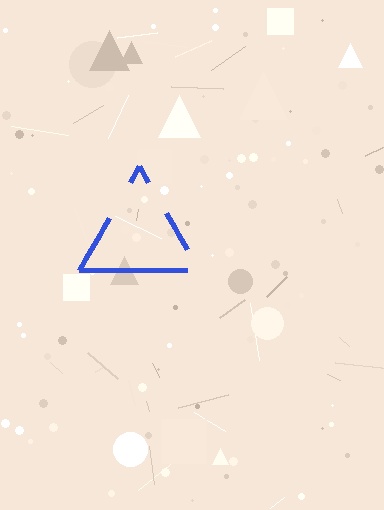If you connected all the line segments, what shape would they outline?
They would outline a triangle.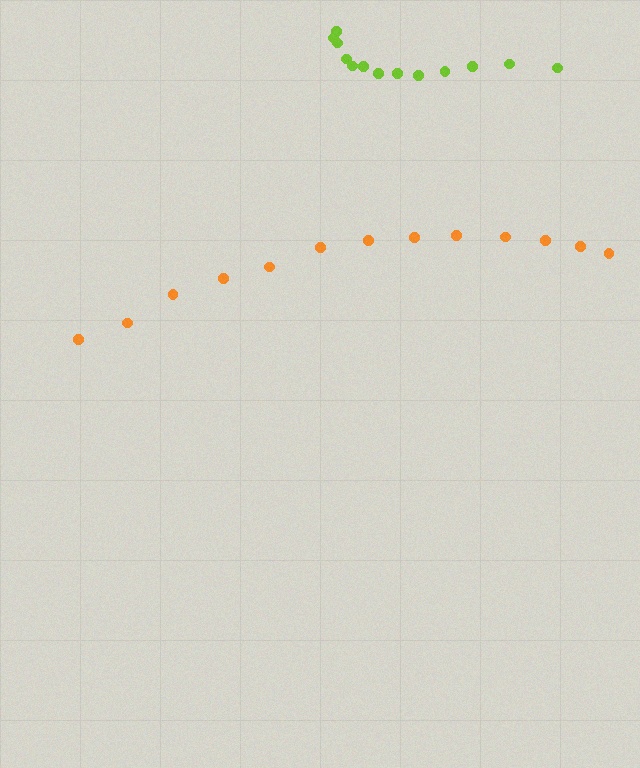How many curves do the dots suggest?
There are 2 distinct paths.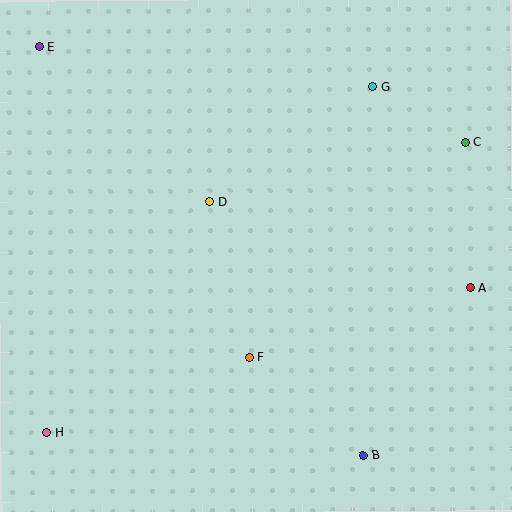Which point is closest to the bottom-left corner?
Point H is closest to the bottom-left corner.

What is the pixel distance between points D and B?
The distance between D and B is 296 pixels.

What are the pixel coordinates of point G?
Point G is at (372, 87).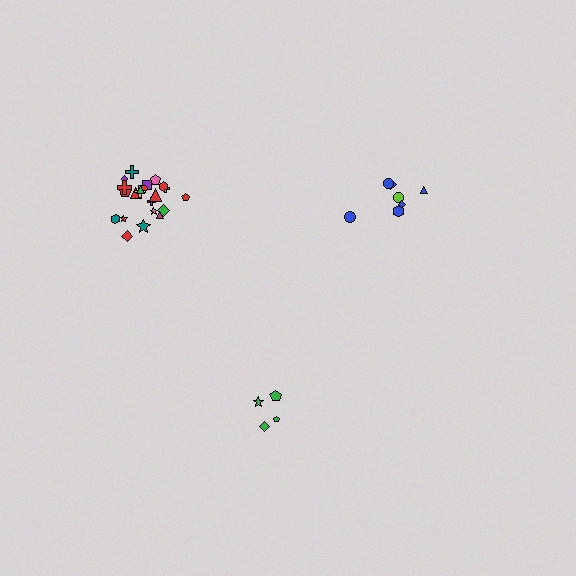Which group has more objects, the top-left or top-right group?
The top-left group.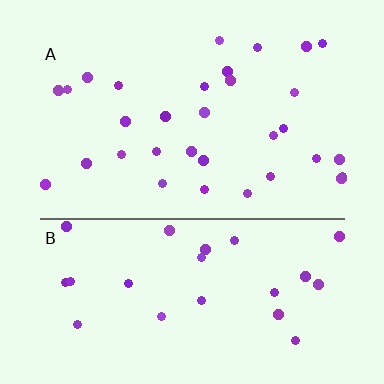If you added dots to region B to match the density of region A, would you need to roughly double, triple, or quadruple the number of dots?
Approximately double.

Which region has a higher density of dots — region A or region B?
A (the top).